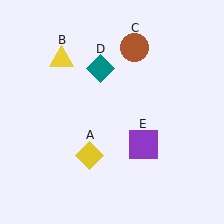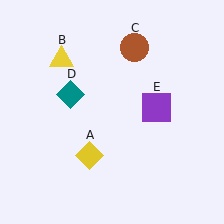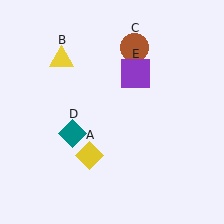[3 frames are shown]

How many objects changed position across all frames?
2 objects changed position: teal diamond (object D), purple square (object E).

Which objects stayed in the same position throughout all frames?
Yellow diamond (object A) and yellow triangle (object B) and brown circle (object C) remained stationary.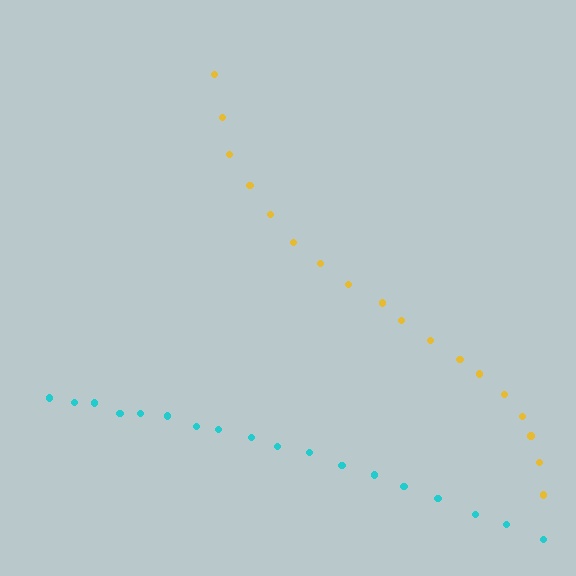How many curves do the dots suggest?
There are 2 distinct paths.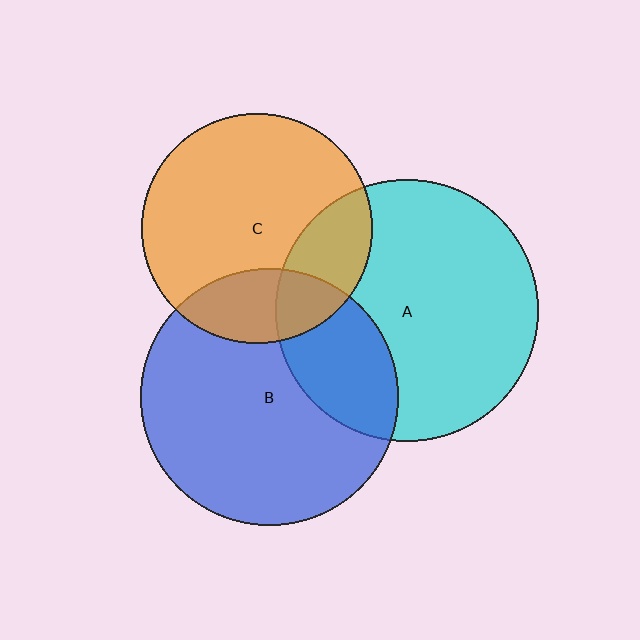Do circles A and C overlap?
Yes.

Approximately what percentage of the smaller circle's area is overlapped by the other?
Approximately 20%.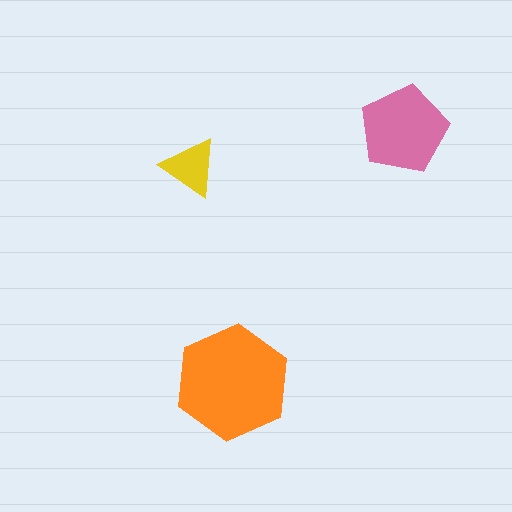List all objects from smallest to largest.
The yellow triangle, the pink pentagon, the orange hexagon.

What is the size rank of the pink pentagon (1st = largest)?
2nd.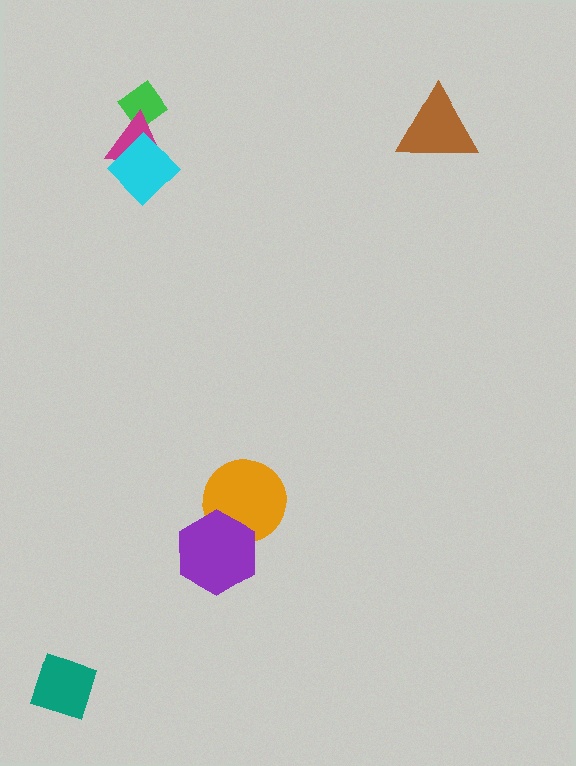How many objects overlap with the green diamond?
1 object overlaps with the green diamond.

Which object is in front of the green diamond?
The magenta triangle is in front of the green diamond.